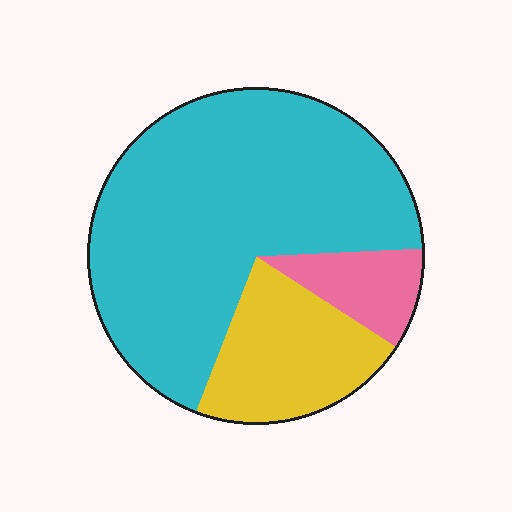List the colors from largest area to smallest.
From largest to smallest: cyan, yellow, pink.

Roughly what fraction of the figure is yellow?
Yellow covers about 20% of the figure.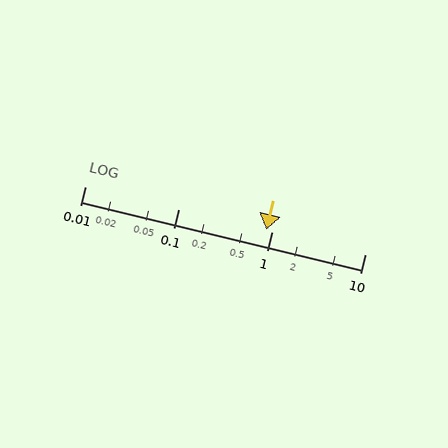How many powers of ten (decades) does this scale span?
The scale spans 3 decades, from 0.01 to 10.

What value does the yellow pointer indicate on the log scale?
The pointer indicates approximately 0.88.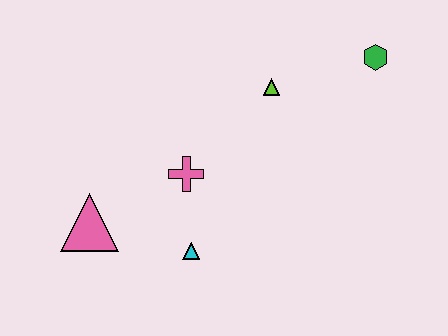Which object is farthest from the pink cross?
The green hexagon is farthest from the pink cross.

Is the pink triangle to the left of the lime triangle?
Yes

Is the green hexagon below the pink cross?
No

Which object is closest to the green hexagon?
The lime triangle is closest to the green hexagon.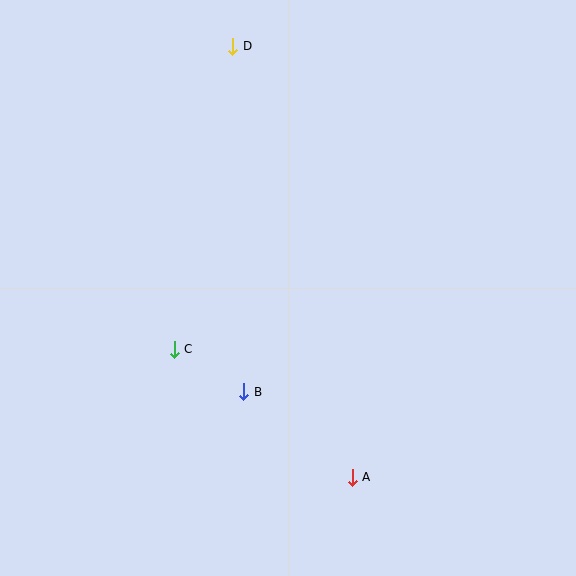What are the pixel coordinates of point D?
Point D is at (233, 46).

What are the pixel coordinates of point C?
Point C is at (174, 349).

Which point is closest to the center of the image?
Point B at (244, 392) is closest to the center.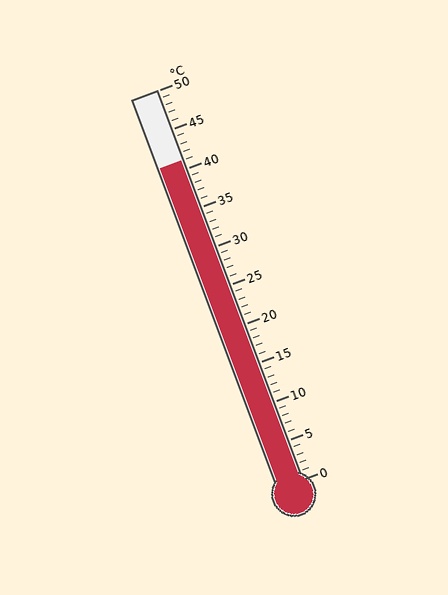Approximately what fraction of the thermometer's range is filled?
The thermometer is filled to approximately 80% of its range.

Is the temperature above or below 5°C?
The temperature is above 5°C.